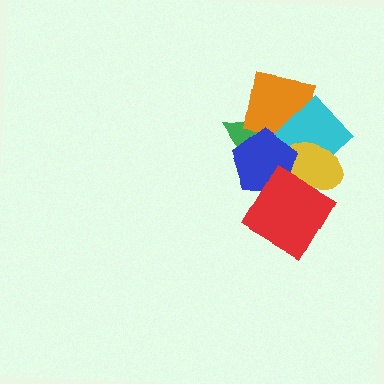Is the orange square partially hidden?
Yes, it is partially covered by another shape.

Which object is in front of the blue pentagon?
The red diamond is in front of the blue pentagon.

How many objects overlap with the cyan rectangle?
5 objects overlap with the cyan rectangle.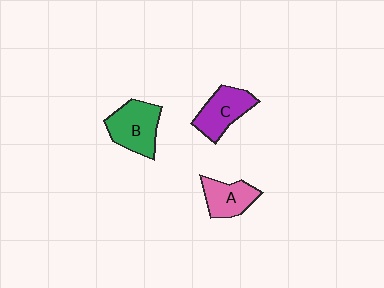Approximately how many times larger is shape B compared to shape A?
Approximately 1.4 times.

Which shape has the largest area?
Shape B (green).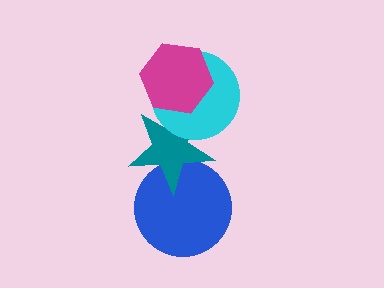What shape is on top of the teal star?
The cyan circle is on top of the teal star.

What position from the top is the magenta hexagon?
The magenta hexagon is 1st from the top.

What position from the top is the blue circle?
The blue circle is 4th from the top.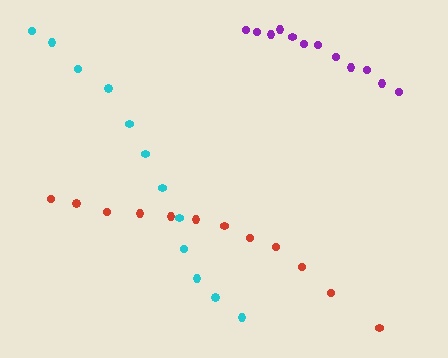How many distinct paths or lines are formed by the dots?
There are 3 distinct paths.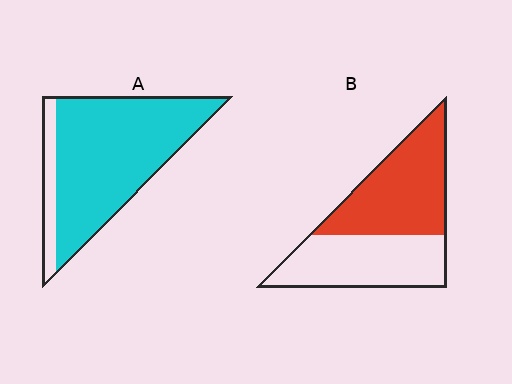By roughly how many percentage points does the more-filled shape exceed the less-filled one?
By roughly 35 percentage points (A over B).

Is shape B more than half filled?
Roughly half.